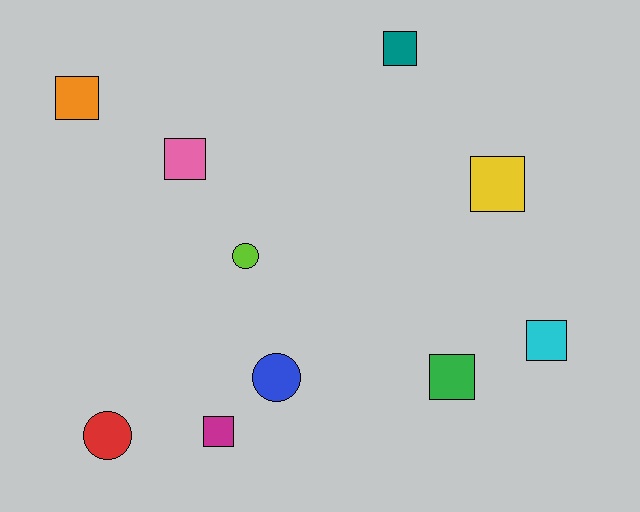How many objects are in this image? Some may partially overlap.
There are 10 objects.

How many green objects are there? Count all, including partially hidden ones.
There is 1 green object.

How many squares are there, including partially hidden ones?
There are 7 squares.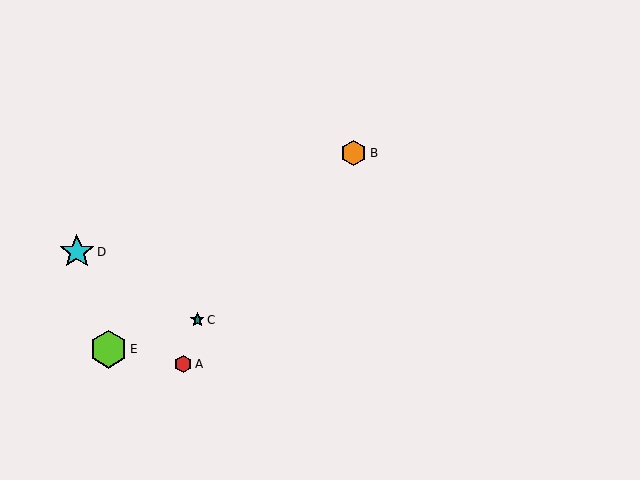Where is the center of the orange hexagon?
The center of the orange hexagon is at (354, 153).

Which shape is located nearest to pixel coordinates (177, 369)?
The red hexagon (labeled A) at (183, 364) is nearest to that location.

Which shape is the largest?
The lime hexagon (labeled E) is the largest.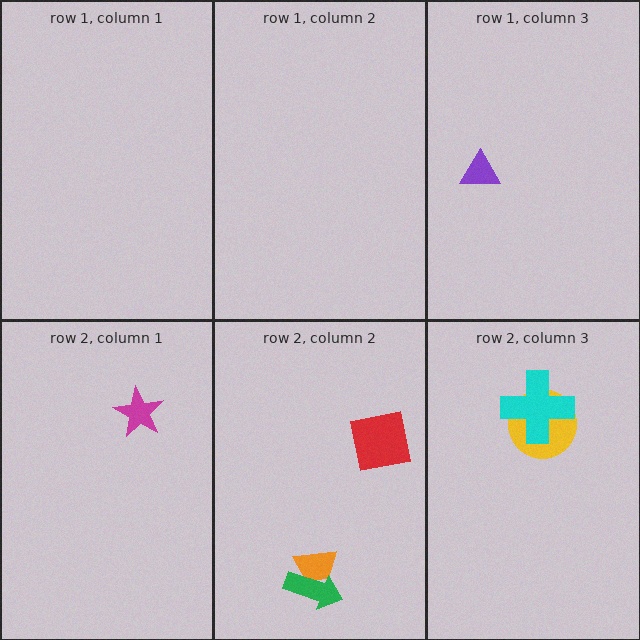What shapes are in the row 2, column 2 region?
The orange trapezoid, the green arrow, the red square.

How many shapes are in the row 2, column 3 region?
2.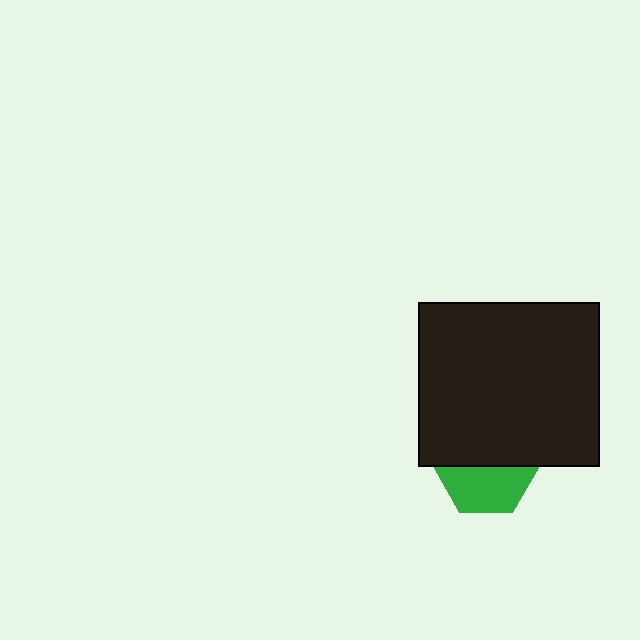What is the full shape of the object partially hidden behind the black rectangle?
The partially hidden object is a green hexagon.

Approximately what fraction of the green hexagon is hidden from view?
Roughly 51% of the green hexagon is hidden behind the black rectangle.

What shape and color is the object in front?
The object in front is a black rectangle.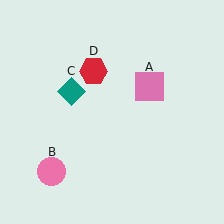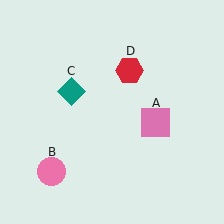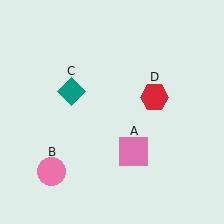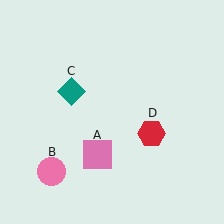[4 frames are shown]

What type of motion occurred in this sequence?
The pink square (object A), red hexagon (object D) rotated clockwise around the center of the scene.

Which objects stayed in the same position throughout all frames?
Pink circle (object B) and teal diamond (object C) remained stationary.